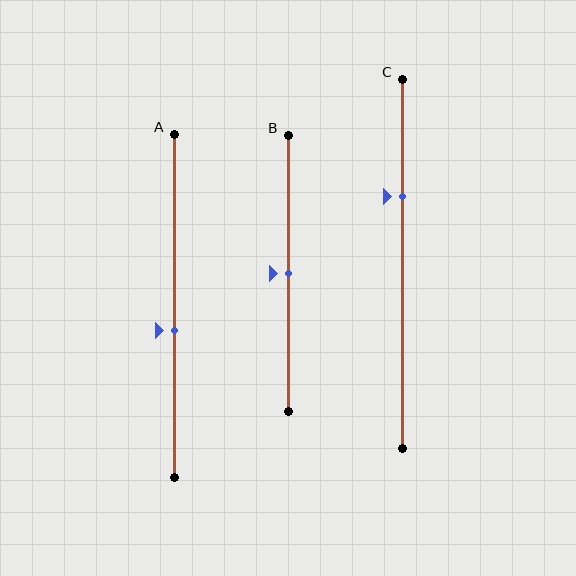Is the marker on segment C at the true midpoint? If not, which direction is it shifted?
No, the marker on segment C is shifted upward by about 18% of the segment length.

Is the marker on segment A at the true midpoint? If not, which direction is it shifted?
No, the marker on segment A is shifted downward by about 7% of the segment length.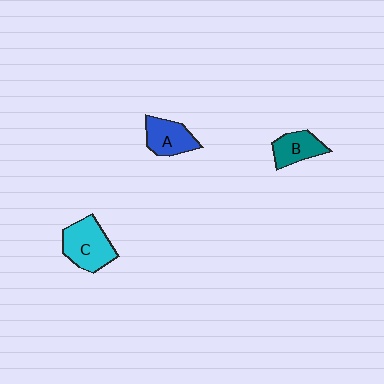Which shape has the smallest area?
Shape B (teal).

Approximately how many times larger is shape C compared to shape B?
Approximately 1.5 times.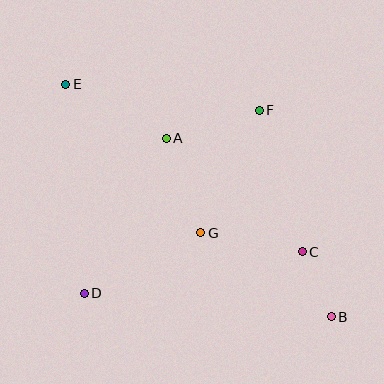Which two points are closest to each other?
Points B and C are closest to each other.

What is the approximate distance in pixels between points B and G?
The distance between B and G is approximately 155 pixels.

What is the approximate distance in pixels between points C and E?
The distance between C and E is approximately 290 pixels.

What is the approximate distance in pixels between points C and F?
The distance between C and F is approximately 148 pixels.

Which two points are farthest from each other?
Points B and E are farthest from each other.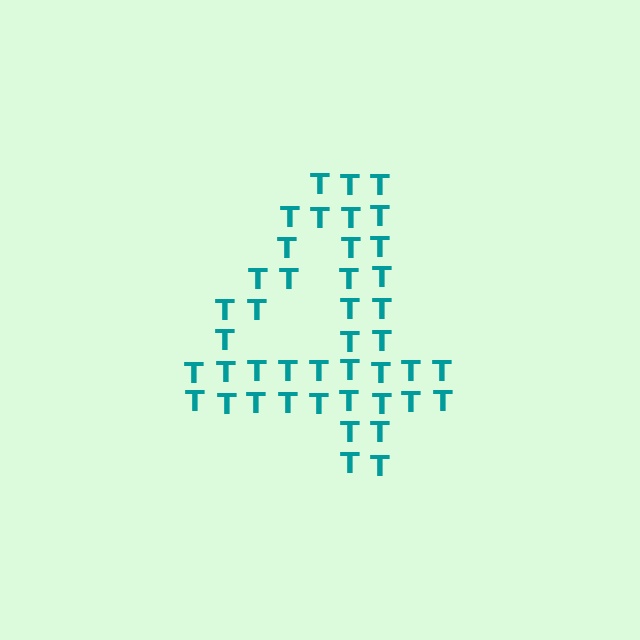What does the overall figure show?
The overall figure shows the digit 4.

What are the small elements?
The small elements are letter T's.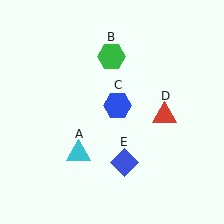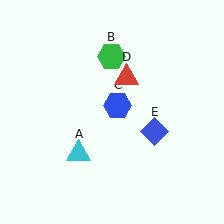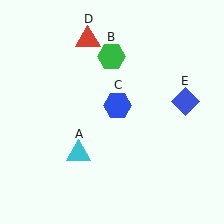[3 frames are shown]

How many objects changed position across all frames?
2 objects changed position: red triangle (object D), blue diamond (object E).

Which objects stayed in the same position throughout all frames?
Cyan triangle (object A) and green hexagon (object B) and blue hexagon (object C) remained stationary.